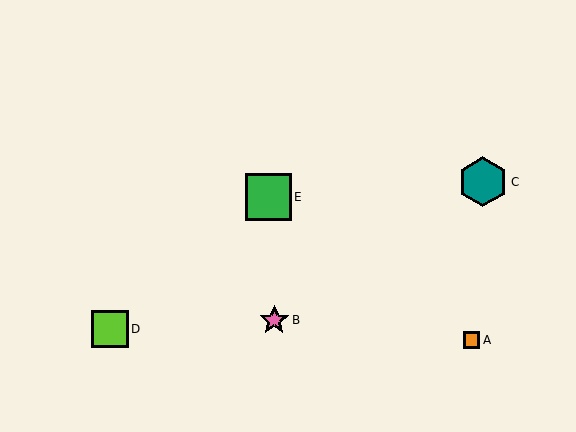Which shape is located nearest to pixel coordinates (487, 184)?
The teal hexagon (labeled C) at (483, 182) is nearest to that location.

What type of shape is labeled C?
Shape C is a teal hexagon.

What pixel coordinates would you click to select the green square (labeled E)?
Click at (268, 197) to select the green square E.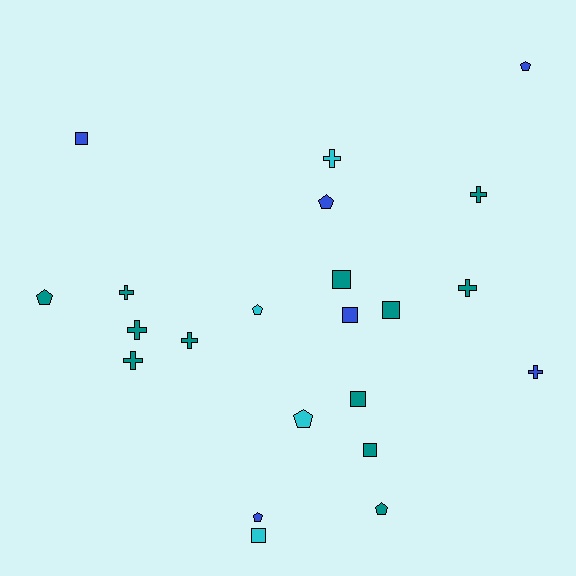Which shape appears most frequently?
Cross, with 8 objects.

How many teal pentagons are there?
There are 2 teal pentagons.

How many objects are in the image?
There are 22 objects.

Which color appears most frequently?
Teal, with 12 objects.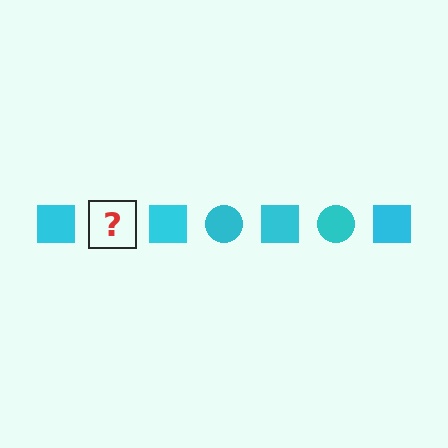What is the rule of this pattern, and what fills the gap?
The rule is that the pattern cycles through square, circle shapes in cyan. The gap should be filled with a cyan circle.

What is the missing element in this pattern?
The missing element is a cyan circle.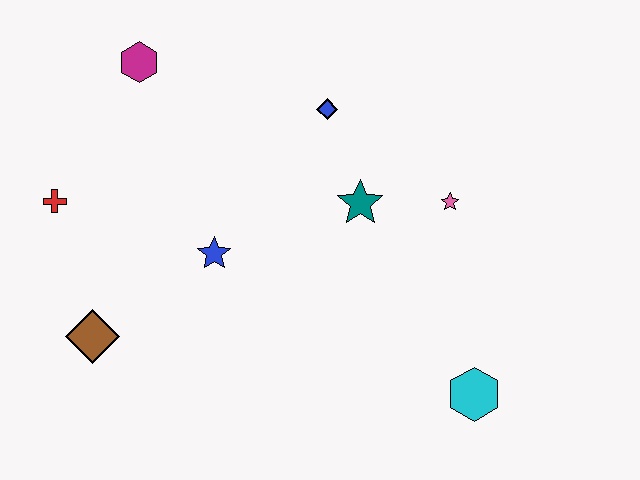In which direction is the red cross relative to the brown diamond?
The red cross is above the brown diamond.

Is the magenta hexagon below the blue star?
No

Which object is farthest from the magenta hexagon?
The cyan hexagon is farthest from the magenta hexagon.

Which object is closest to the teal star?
The pink star is closest to the teal star.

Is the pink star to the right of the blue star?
Yes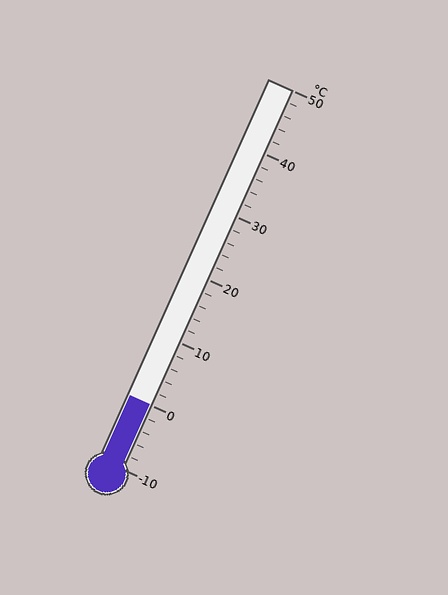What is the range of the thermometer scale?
The thermometer scale ranges from -10°C to 50°C.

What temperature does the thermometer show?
The thermometer shows approximately 0°C.